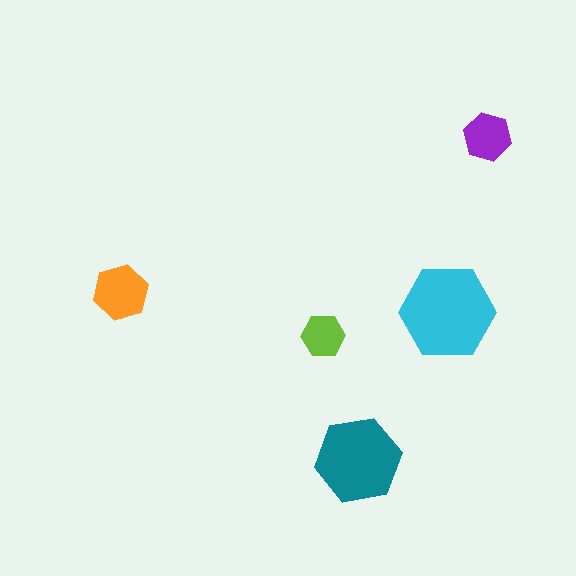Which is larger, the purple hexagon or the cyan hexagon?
The cyan one.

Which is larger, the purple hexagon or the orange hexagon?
The orange one.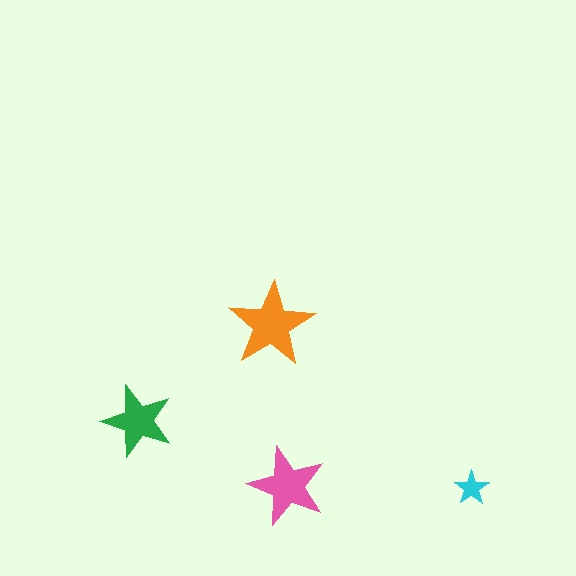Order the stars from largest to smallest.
the orange one, the pink one, the green one, the cyan one.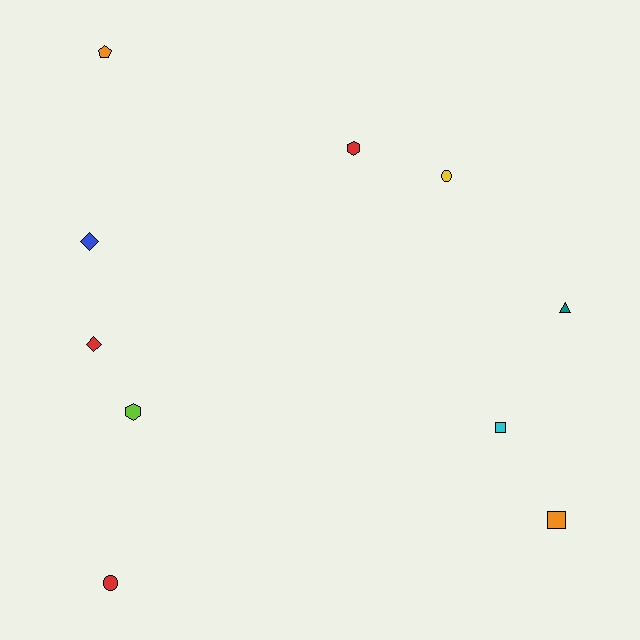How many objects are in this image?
There are 10 objects.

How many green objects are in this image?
There are no green objects.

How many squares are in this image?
There are 2 squares.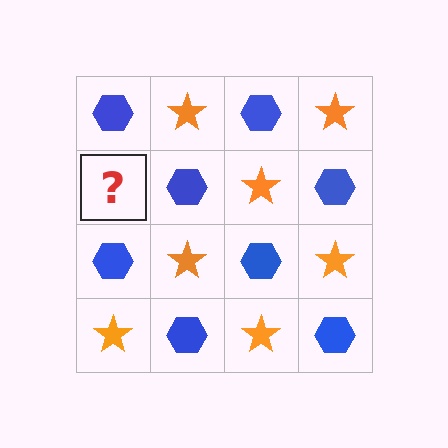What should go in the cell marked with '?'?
The missing cell should contain an orange star.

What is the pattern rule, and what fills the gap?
The rule is that it alternates blue hexagon and orange star in a checkerboard pattern. The gap should be filled with an orange star.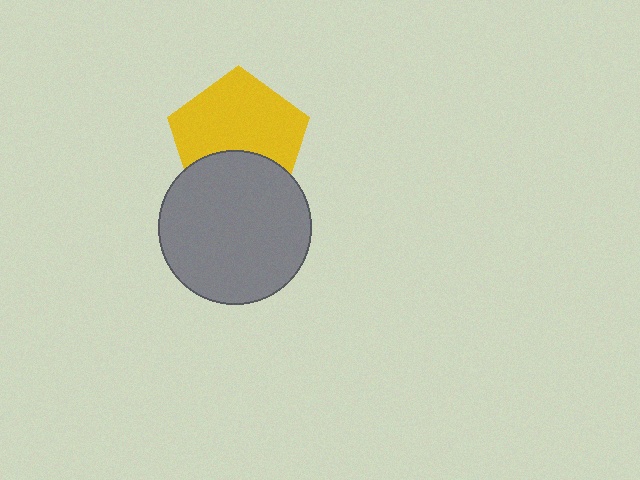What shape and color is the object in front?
The object in front is a gray circle.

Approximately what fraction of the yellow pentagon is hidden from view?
Roughly 34% of the yellow pentagon is hidden behind the gray circle.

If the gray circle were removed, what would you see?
You would see the complete yellow pentagon.